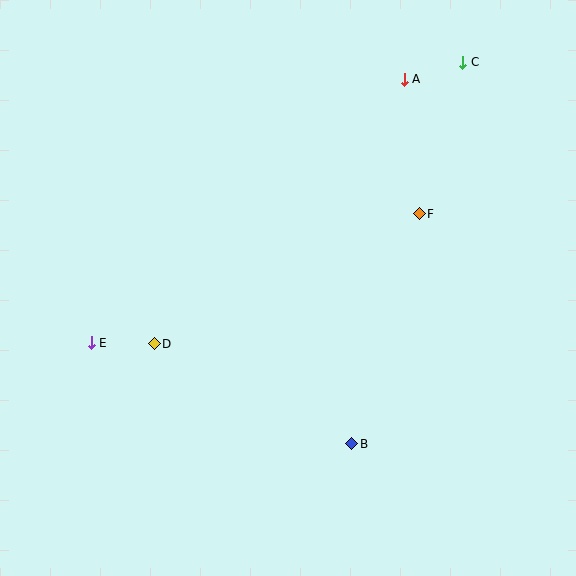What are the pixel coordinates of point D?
Point D is at (154, 344).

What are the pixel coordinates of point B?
Point B is at (352, 444).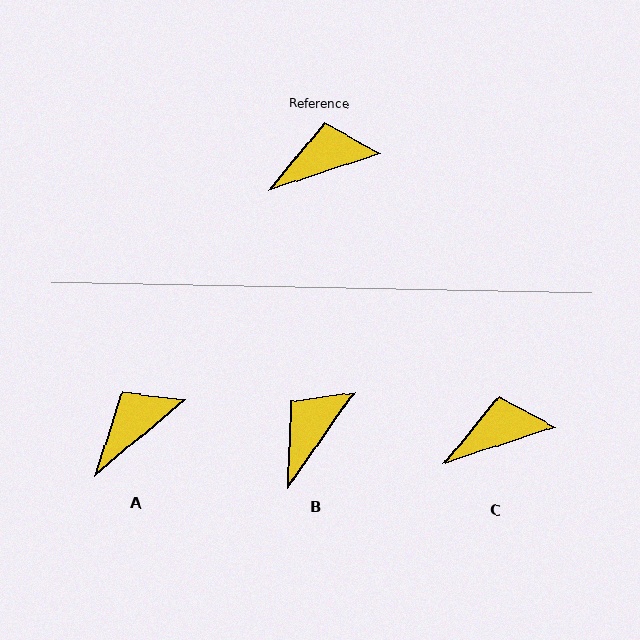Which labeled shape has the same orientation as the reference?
C.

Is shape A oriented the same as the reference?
No, it is off by about 22 degrees.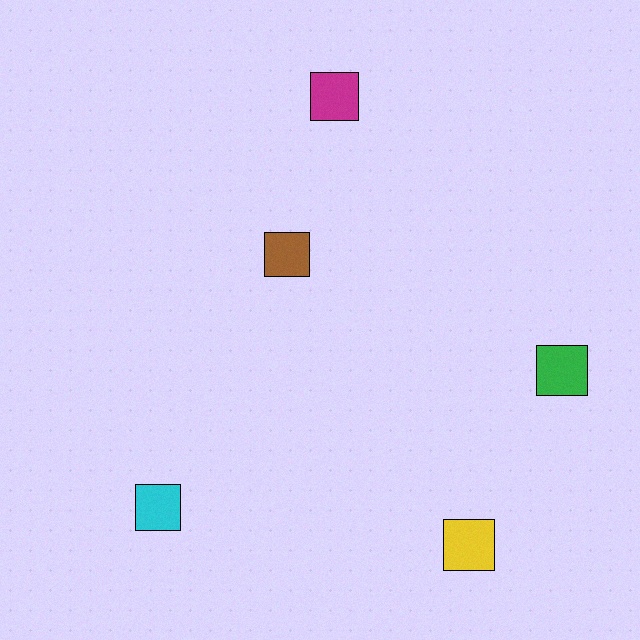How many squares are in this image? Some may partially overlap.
There are 5 squares.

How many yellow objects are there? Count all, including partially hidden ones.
There is 1 yellow object.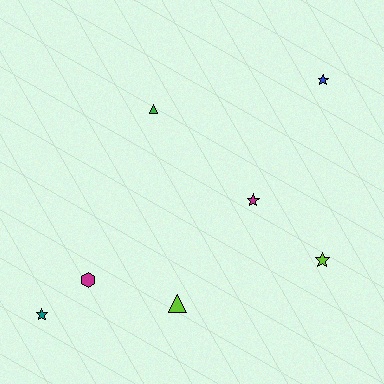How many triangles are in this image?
There are 2 triangles.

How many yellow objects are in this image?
There are no yellow objects.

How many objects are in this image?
There are 7 objects.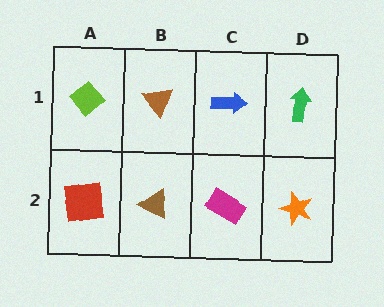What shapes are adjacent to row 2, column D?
A green arrow (row 1, column D), a magenta rectangle (row 2, column C).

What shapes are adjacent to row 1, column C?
A magenta rectangle (row 2, column C), a brown triangle (row 1, column B), a green arrow (row 1, column D).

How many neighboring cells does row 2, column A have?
2.